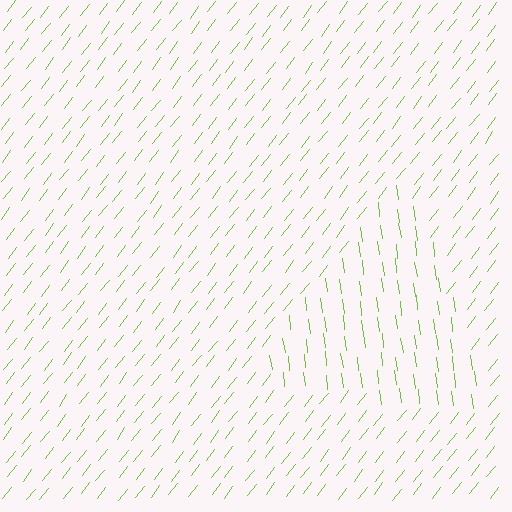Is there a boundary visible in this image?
Yes, there is a texture boundary formed by a change in line orientation.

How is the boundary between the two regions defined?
The boundary is defined purely by a change in line orientation (approximately 45 degrees difference). All lines are the same color and thickness.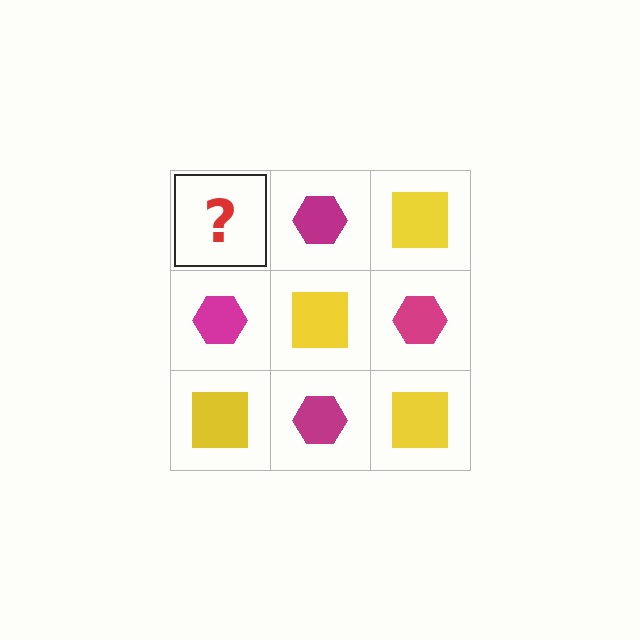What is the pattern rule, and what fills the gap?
The rule is that it alternates yellow square and magenta hexagon in a checkerboard pattern. The gap should be filled with a yellow square.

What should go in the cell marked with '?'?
The missing cell should contain a yellow square.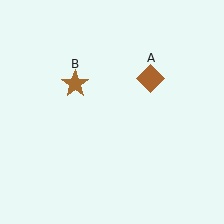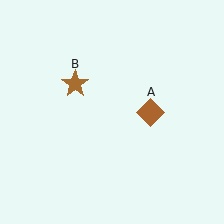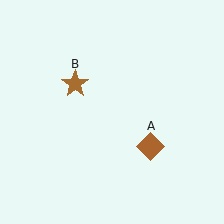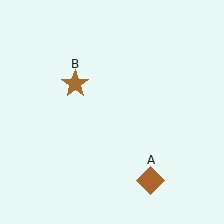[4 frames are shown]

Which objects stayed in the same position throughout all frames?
Brown star (object B) remained stationary.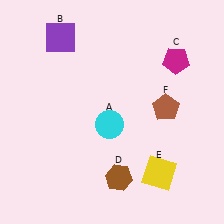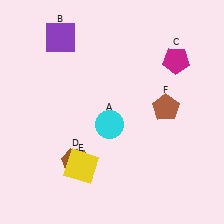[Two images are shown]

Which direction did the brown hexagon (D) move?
The brown hexagon (D) moved left.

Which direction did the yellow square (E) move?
The yellow square (E) moved left.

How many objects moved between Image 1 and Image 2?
2 objects moved between the two images.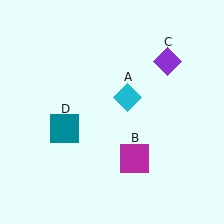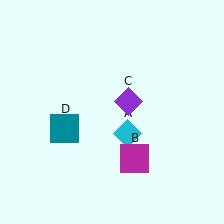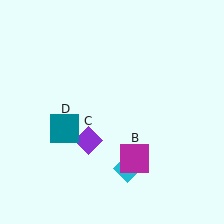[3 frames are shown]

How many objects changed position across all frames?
2 objects changed position: cyan diamond (object A), purple diamond (object C).